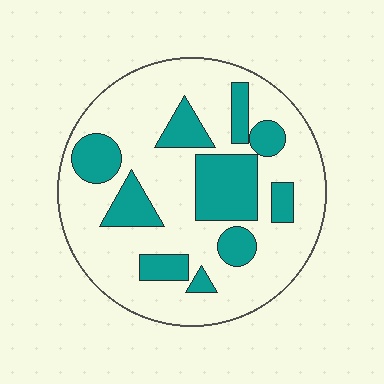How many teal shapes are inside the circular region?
10.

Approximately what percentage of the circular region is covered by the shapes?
Approximately 30%.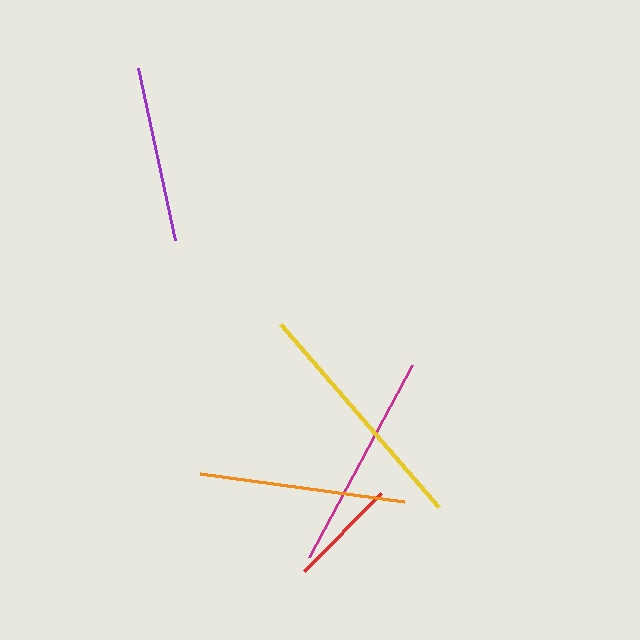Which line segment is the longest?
The yellow line is the longest at approximately 242 pixels.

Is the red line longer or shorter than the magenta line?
The magenta line is longer than the red line.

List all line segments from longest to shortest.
From longest to shortest: yellow, magenta, orange, purple, red.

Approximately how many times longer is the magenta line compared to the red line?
The magenta line is approximately 2.0 times the length of the red line.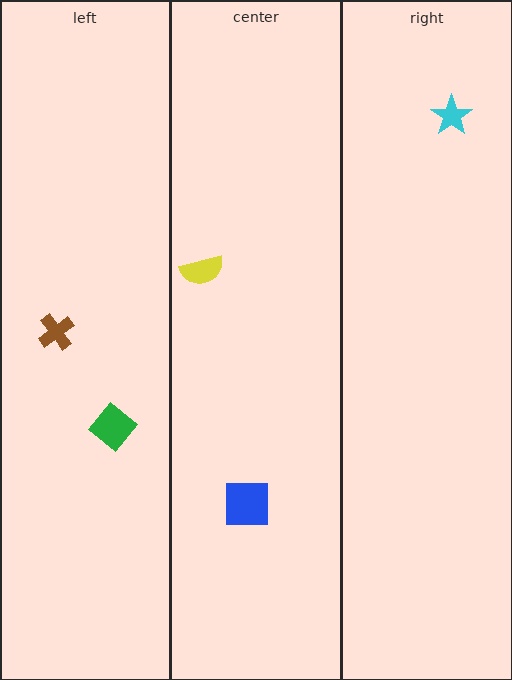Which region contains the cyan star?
The right region.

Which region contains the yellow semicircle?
The center region.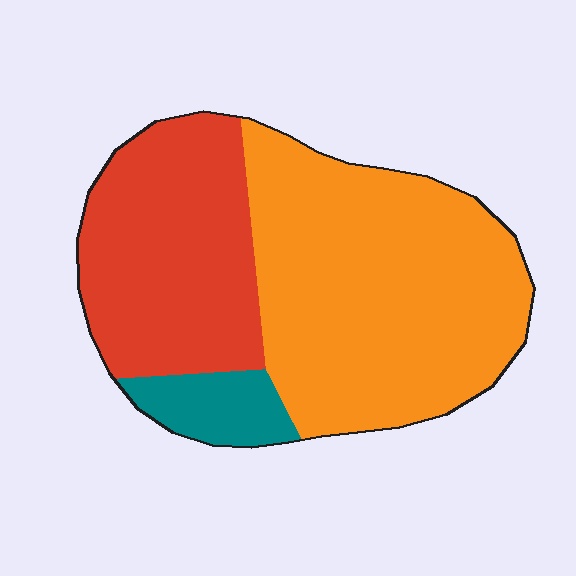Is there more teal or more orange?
Orange.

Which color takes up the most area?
Orange, at roughly 55%.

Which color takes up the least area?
Teal, at roughly 10%.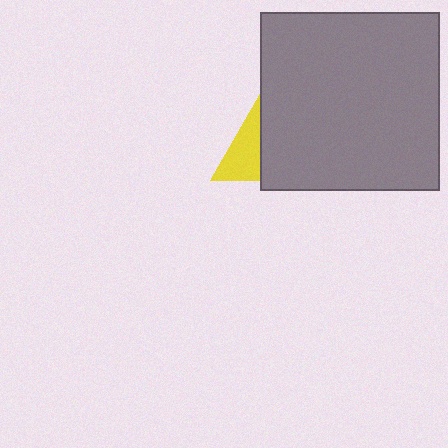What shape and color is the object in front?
The object in front is a gray square.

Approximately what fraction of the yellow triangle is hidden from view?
Roughly 59% of the yellow triangle is hidden behind the gray square.